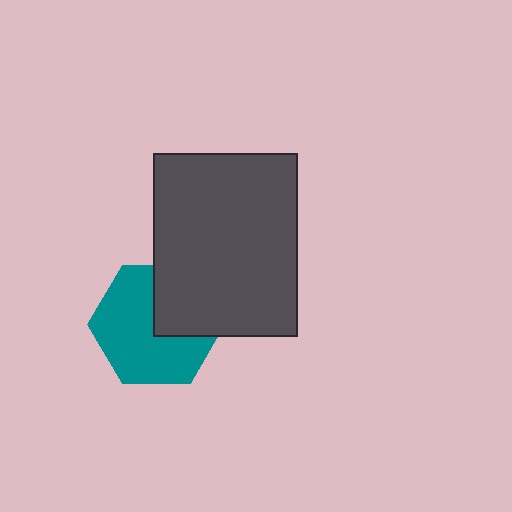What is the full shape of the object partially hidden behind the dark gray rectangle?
The partially hidden object is a teal hexagon.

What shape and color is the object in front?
The object in front is a dark gray rectangle.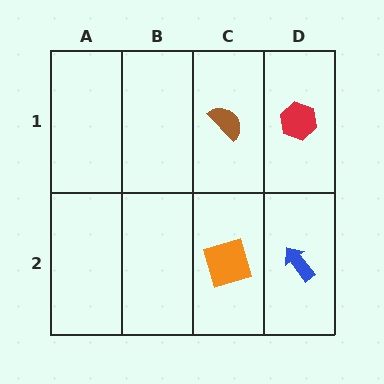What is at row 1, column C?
A brown semicircle.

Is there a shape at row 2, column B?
No, that cell is empty.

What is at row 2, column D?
A blue arrow.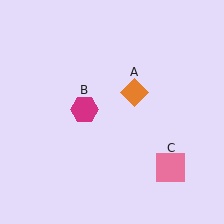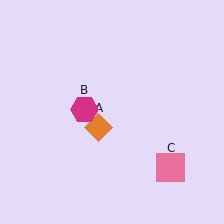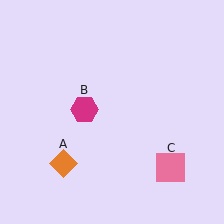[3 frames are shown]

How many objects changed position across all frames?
1 object changed position: orange diamond (object A).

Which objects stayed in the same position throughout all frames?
Magenta hexagon (object B) and pink square (object C) remained stationary.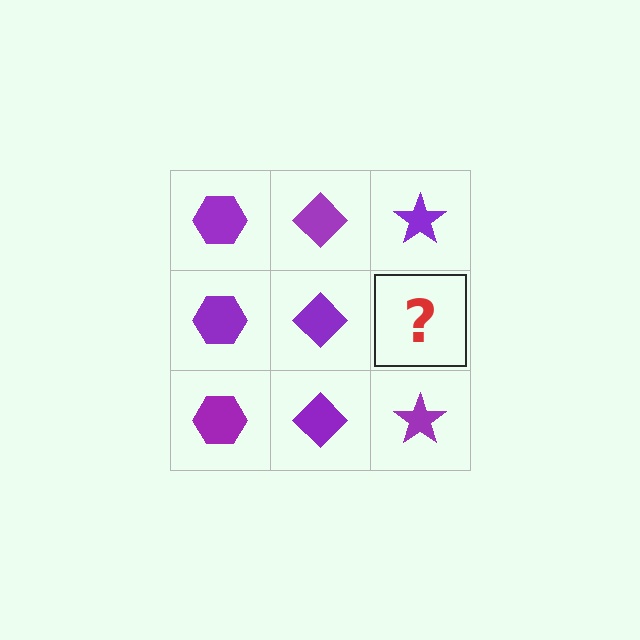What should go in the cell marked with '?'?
The missing cell should contain a purple star.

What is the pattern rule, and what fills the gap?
The rule is that each column has a consistent shape. The gap should be filled with a purple star.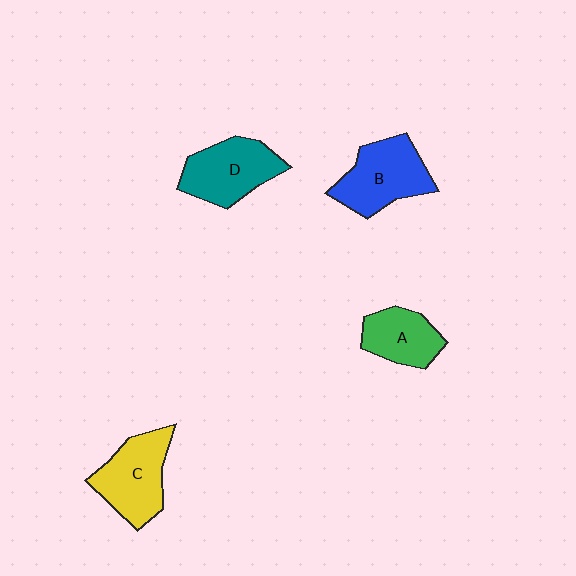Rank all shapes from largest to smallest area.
From largest to smallest: B (blue), C (yellow), D (teal), A (green).